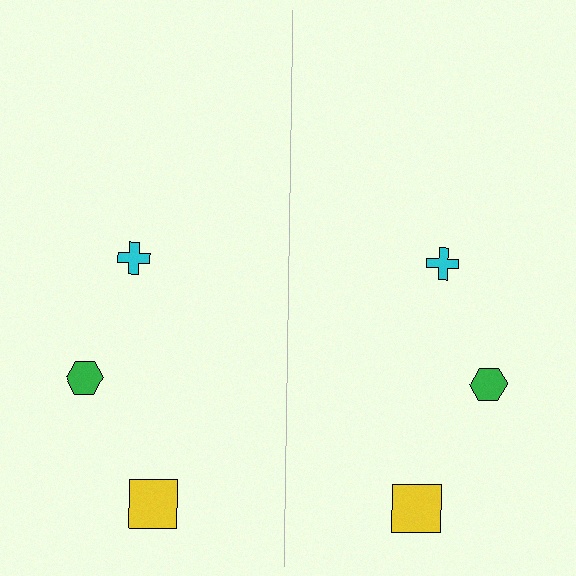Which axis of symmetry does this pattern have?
The pattern has a vertical axis of symmetry running through the center of the image.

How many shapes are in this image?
There are 6 shapes in this image.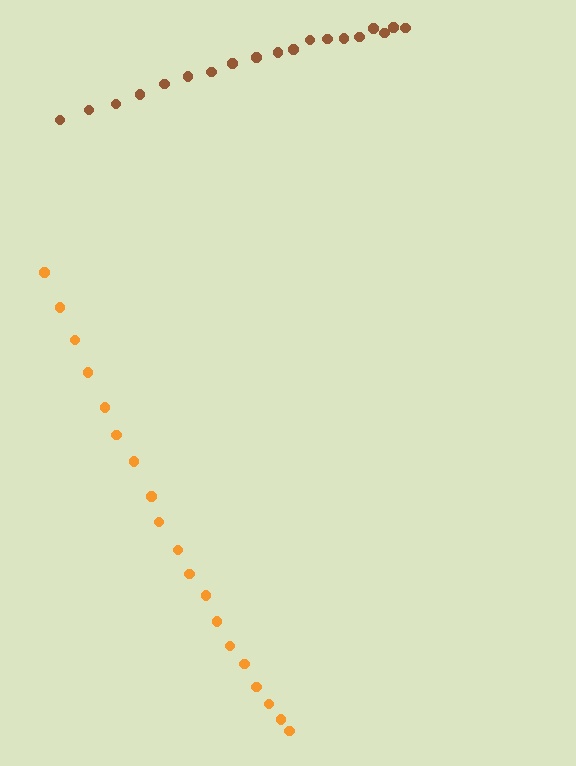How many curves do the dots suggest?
There are 2 distinct paths.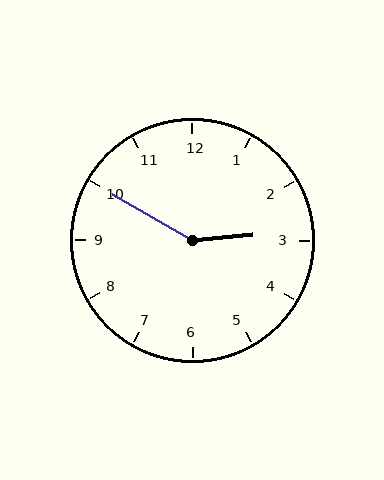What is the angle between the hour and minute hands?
Approximately 145 degrees.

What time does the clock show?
2:50.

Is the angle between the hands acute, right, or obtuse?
It is obtuse.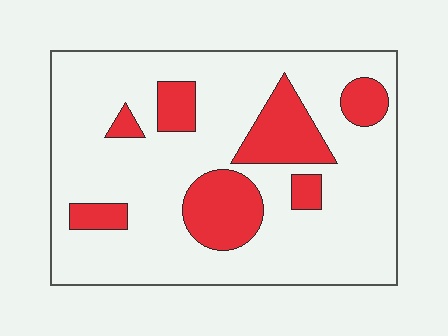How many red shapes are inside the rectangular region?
7.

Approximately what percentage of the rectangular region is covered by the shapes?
Approximately 20%.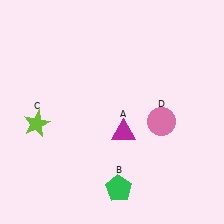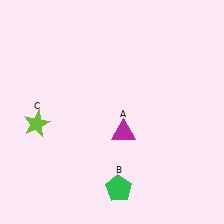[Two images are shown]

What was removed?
The pink circle (D) was removed in Image 2.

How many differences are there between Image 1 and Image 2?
There is 1 difference between the two images.